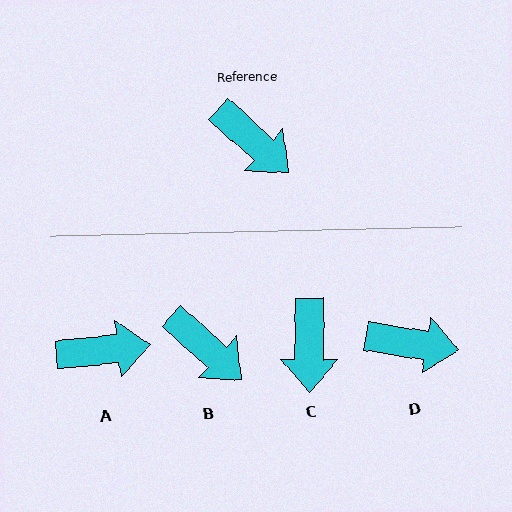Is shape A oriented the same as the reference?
No, it is off by about 48 degrees.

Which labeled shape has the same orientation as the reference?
B.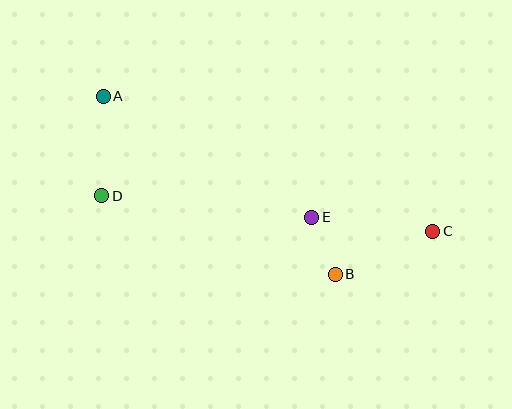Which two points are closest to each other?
Points B and E are closest to each other.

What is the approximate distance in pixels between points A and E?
The distance between A and E is approximately 241 pixels.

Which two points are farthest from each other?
Points A and C are farthest from each other.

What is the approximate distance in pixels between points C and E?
The distance between C and E is approximately 122 pixels.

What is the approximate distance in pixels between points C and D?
The distance between C and D is approximately 333 pixels.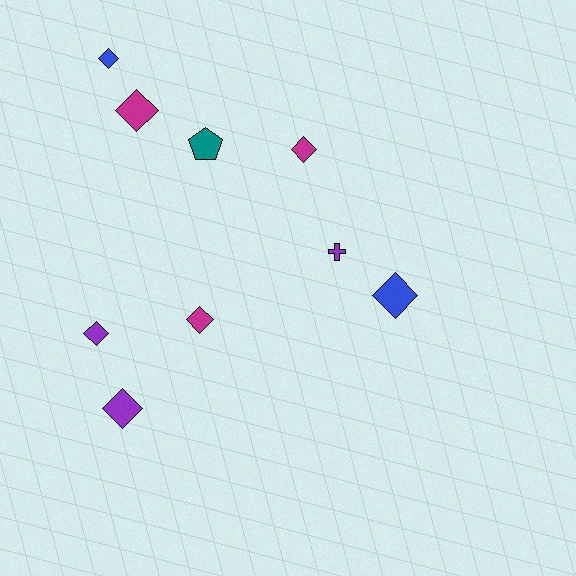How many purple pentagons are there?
There are no purple pentagons.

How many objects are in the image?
There are 9 objects.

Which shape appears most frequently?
Diamond, with 7 objects.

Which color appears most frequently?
Purple, with 3 objects.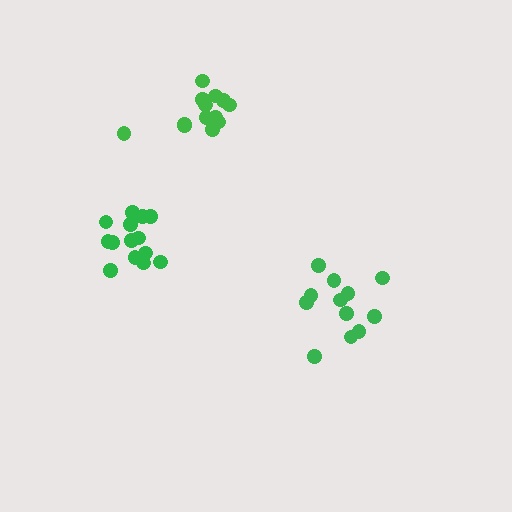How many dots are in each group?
Group 1: 13 dots, Group 2: 12 dots, Group 3: 14 dots (39 total).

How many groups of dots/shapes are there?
There are 3 groups.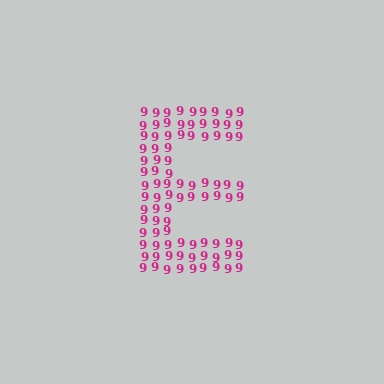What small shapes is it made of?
It is made of small digit 9's.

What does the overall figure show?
The overall figure shows the letter E.